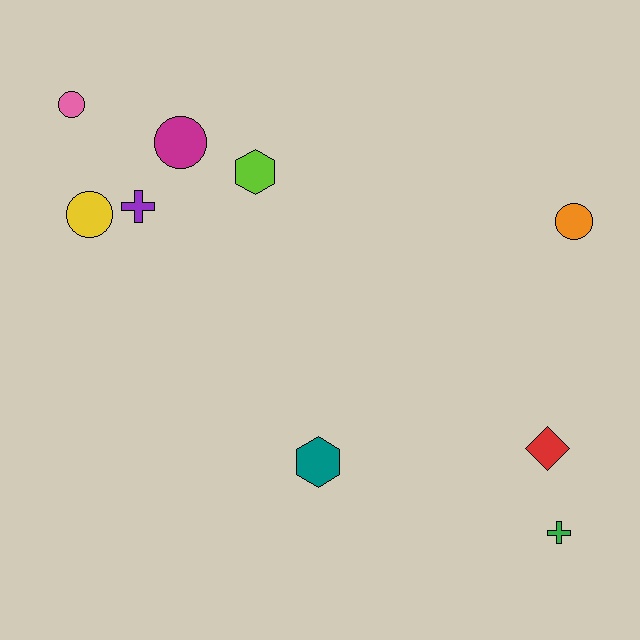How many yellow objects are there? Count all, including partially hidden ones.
There is 1 yellow object.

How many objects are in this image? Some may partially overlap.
There are 9 objects.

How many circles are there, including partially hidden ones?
There are 4 circles.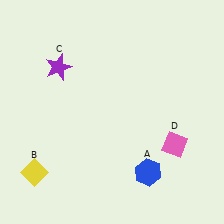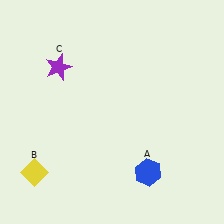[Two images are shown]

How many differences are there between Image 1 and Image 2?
There is 1 difference between the two images.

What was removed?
The pink diamond (D) was removed in Image 2.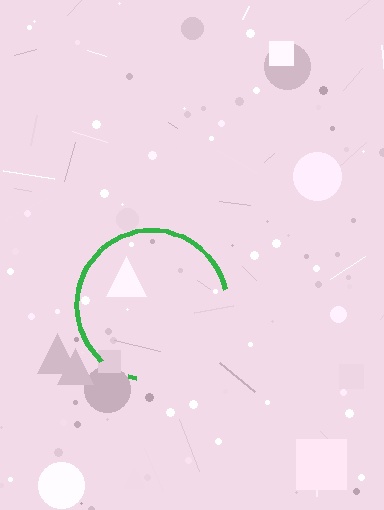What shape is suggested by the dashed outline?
The dashed outline suggests a circle.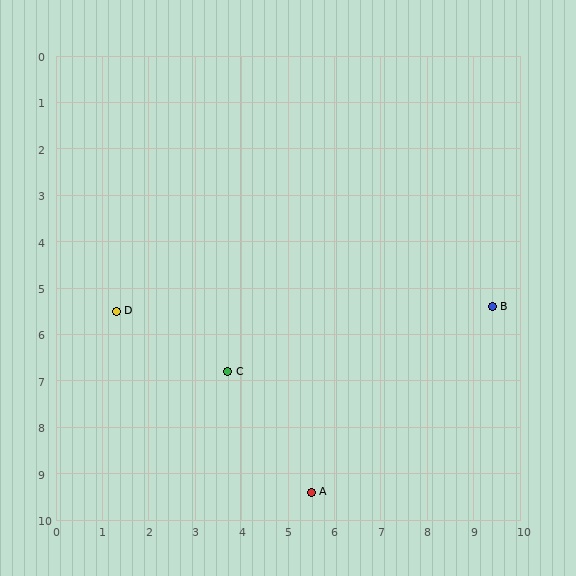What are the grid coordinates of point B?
Point B is at approximately (9.4, 5.4).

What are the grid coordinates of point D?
Point D is at approximately (1.3, 5.5).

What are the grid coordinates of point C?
Point C is at approximately (3.7, 6.8).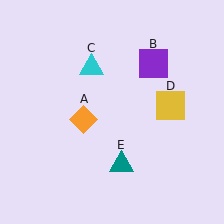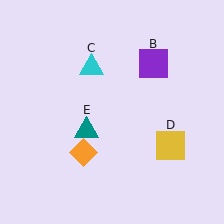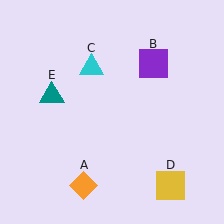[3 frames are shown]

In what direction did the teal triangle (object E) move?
The teal triangle (object E) moved up and to the left.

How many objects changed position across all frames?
3 objects changed position: orange diamond (object A), yellow square (object D), teal triangle (object E).